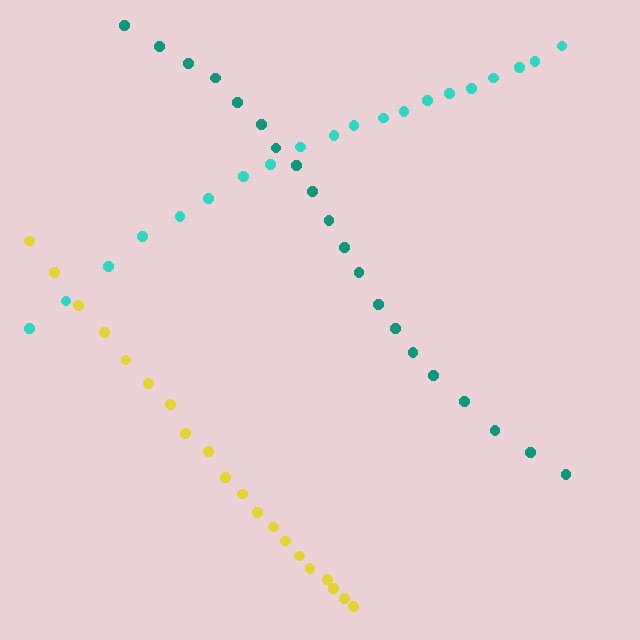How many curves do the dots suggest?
There are 3 distinct paths.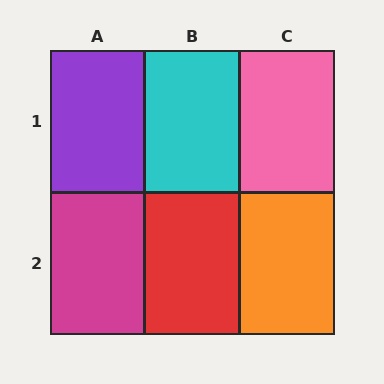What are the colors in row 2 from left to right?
Magenta, red, orange.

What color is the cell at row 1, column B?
Cyan.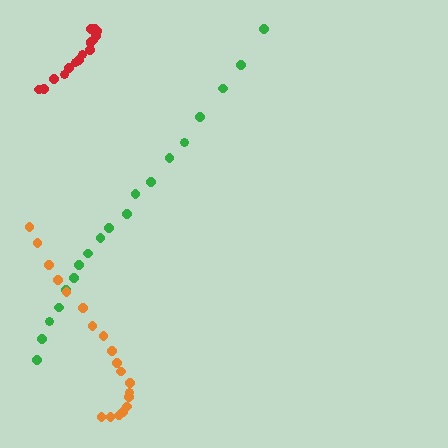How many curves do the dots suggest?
There are 3 distinct paths.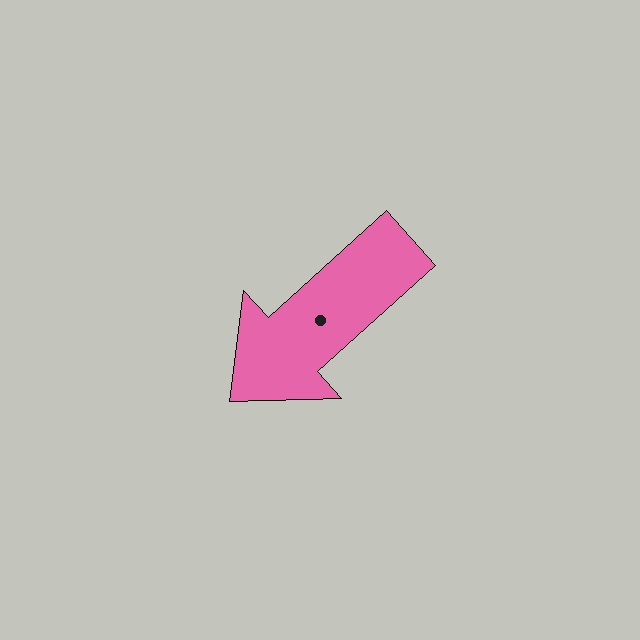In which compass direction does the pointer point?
Southwest.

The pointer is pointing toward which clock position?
Roughly 8 o'clock.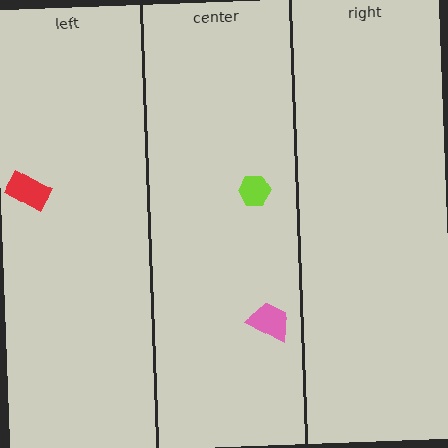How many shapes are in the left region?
1.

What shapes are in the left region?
The red rectangle.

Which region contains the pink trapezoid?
The center region.